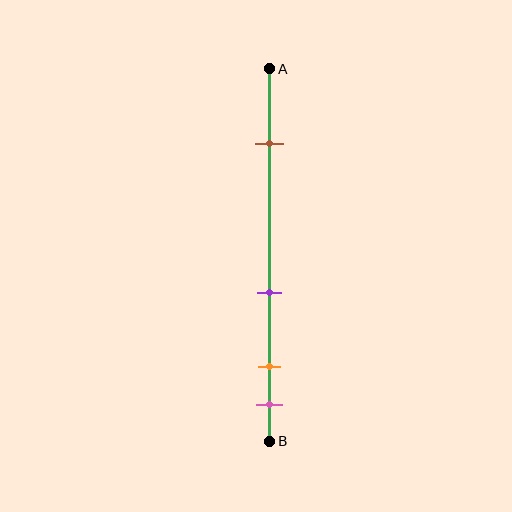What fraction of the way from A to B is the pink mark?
The pink mark is approximately 90% (0.9) of the way from A to B.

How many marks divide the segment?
There are 4 marks dividing the segment.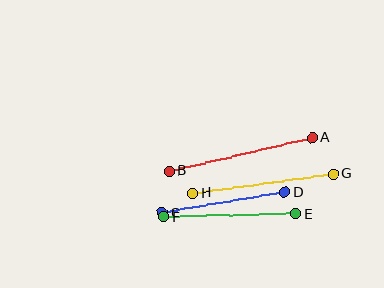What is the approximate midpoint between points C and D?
The midpoint is at approximately (223, 203) pixels.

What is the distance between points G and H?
The distance is approximately 142 pixels.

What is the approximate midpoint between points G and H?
The midpoint is at approximately (263, 184) pixels.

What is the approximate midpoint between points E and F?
The midpoint is at approximately (230, 216) pixels.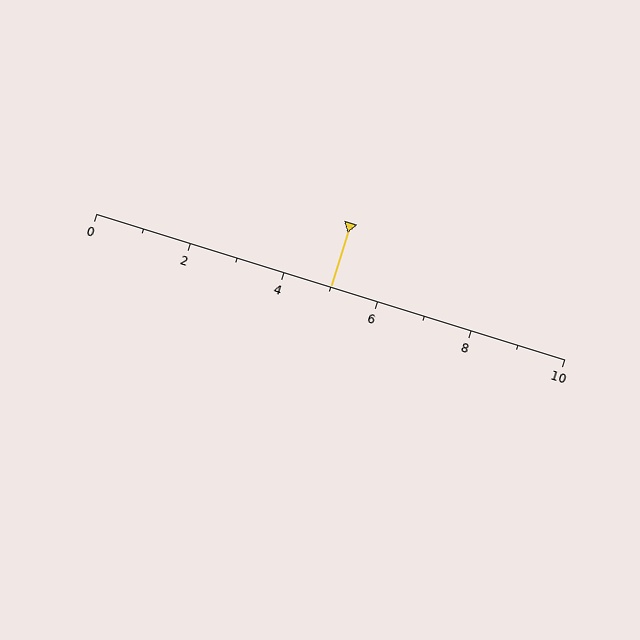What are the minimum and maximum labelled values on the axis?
The axis runs from 0 to 10.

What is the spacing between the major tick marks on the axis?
The major ticks are spaced 2 apart.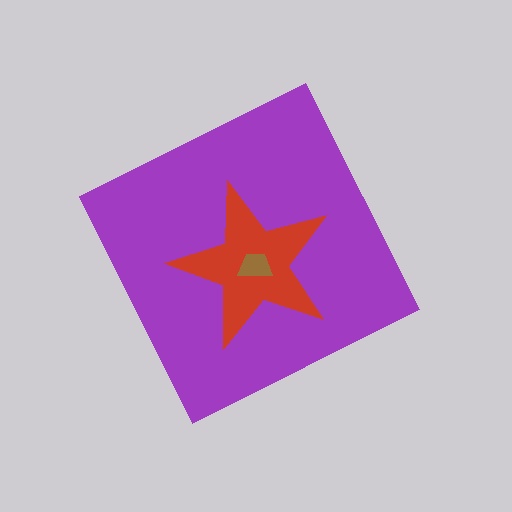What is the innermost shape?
The brown trapezoid.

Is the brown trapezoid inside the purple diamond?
Yes.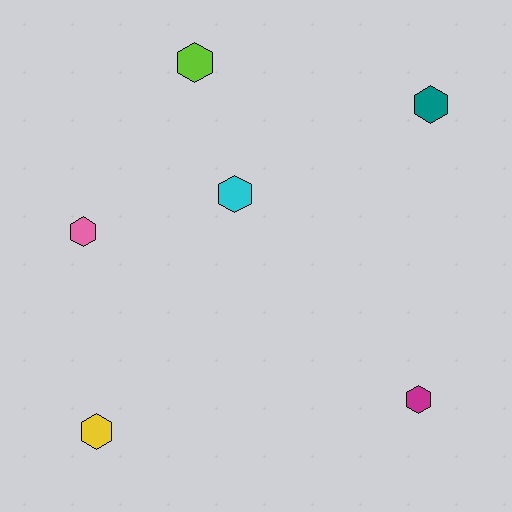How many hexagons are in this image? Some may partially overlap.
There are 6 hexagons.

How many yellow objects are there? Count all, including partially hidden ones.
There is 1 yellow object.